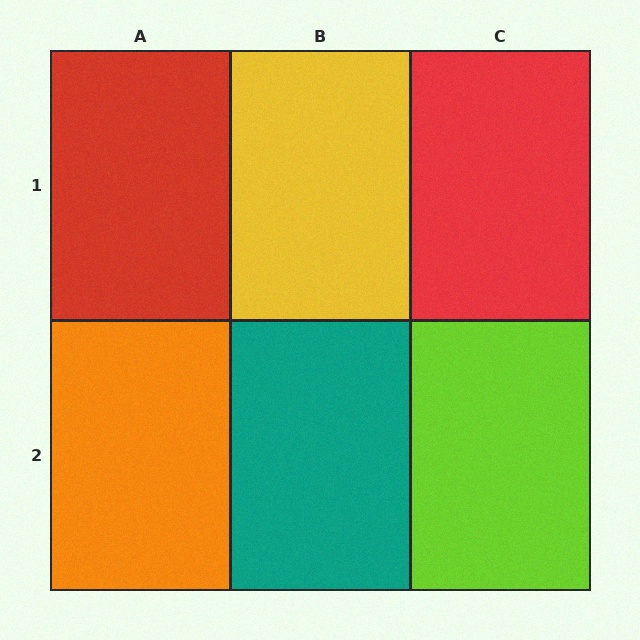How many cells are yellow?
1 cell is yellow.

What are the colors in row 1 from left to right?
Red, yellow, red.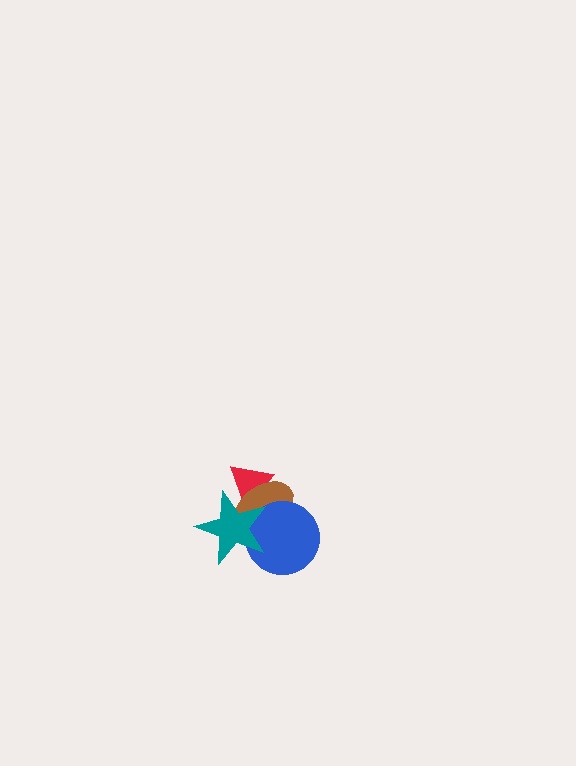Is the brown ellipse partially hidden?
Yes, it is partially covered by another shape.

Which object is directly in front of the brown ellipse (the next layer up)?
The blue circle is directly in front of the brown ellipse.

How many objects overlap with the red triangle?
2 objects overlap with the red triangle.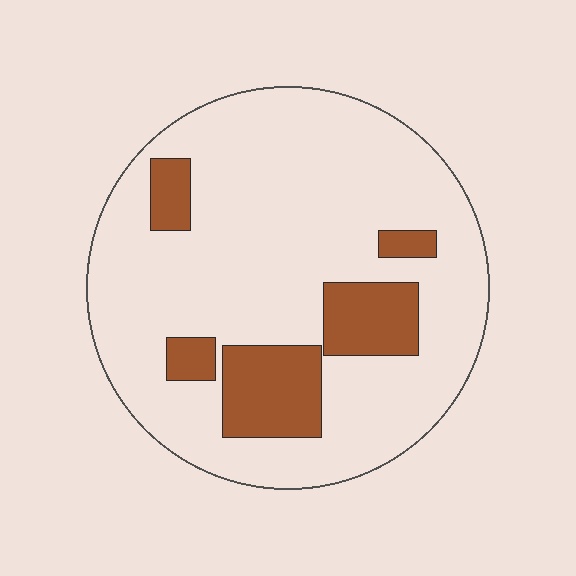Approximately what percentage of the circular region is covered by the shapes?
Approximately 20%.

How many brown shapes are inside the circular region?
5.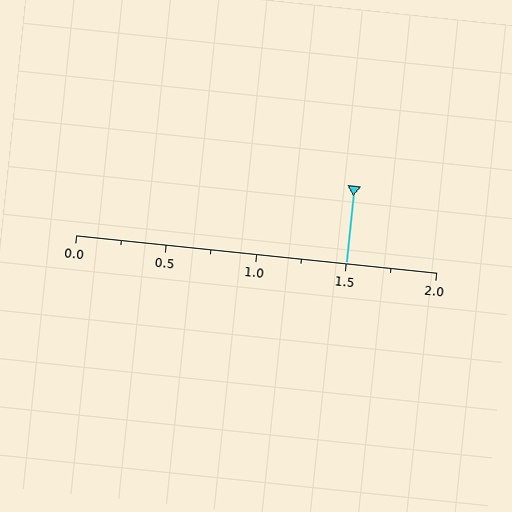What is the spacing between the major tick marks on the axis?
The major ticks are spaced 0.5 apart.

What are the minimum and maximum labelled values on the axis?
The axis runs from 0.0 to 2.0.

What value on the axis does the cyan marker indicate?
The marker indicates approximately 1.5.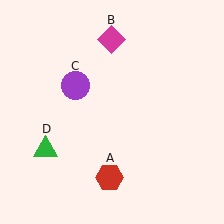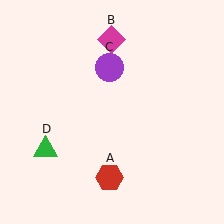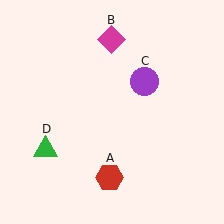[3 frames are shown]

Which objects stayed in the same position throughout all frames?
Red hexagon (object A) and magenta diamond (object B) and green triangle (object D) remained stationary.